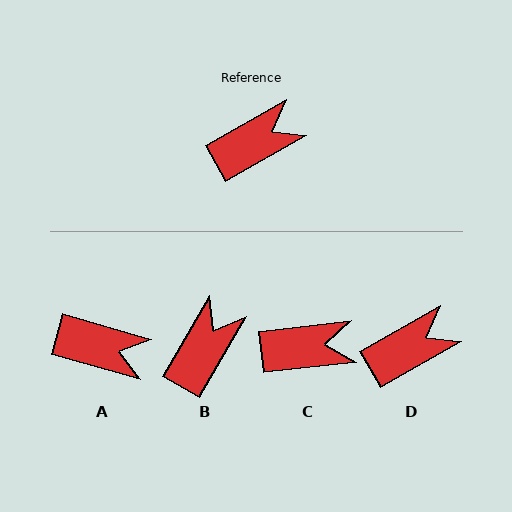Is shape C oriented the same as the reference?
No, it is off by about 23 degrees.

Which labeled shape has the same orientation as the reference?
D.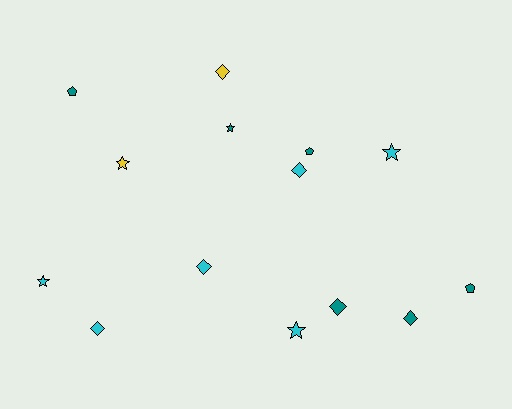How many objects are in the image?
There are 14 objects.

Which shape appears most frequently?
Diamond, with 6 objects.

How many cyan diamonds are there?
There are 3 cyan diamonds.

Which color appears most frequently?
Teal, with 6 objects.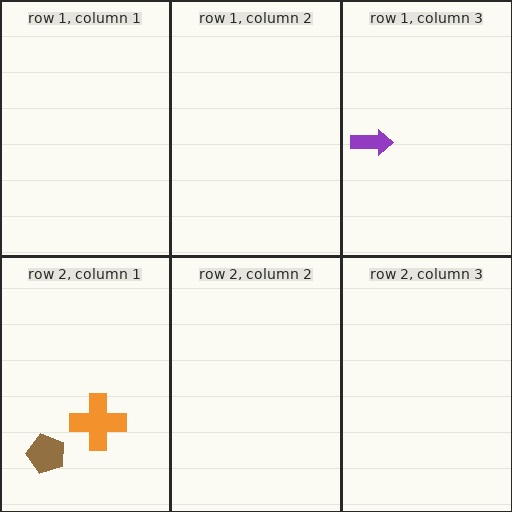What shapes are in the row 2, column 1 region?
The orange cross, the brown pentagon.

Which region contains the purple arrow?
The row 1, column 3 region.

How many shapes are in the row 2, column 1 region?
2.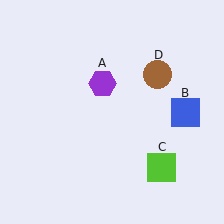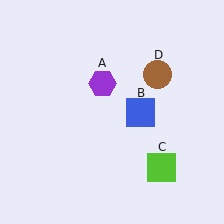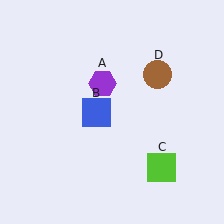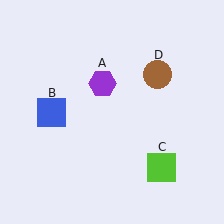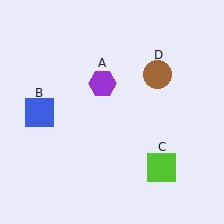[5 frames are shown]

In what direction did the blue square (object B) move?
The blue square (object B) moved left.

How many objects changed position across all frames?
1 object changed position: blue square (object B).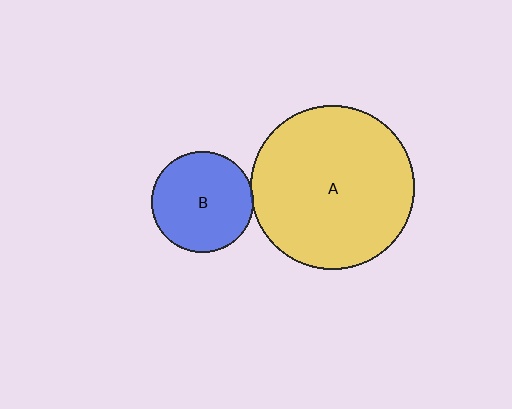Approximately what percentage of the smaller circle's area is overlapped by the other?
Approximately 5%.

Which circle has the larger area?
Circle A (yellow).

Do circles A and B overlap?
Yes.